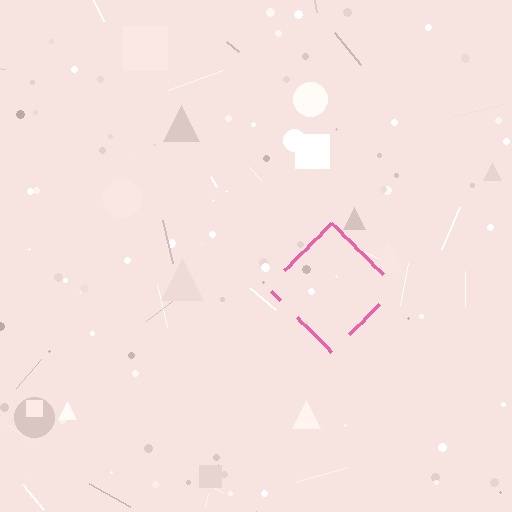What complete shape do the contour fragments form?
The contour fragments form a diamond.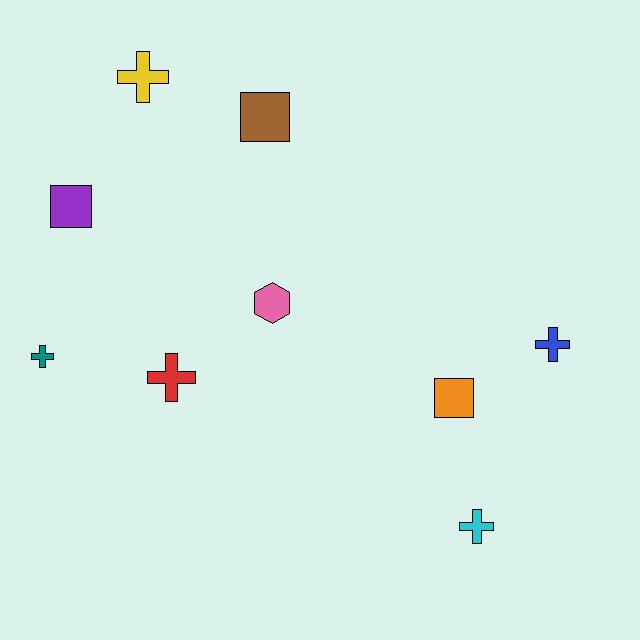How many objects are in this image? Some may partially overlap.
There are 9 objects.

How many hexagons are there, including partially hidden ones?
There is 1 hexagon.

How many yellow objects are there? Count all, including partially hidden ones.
There is 1 yellow object.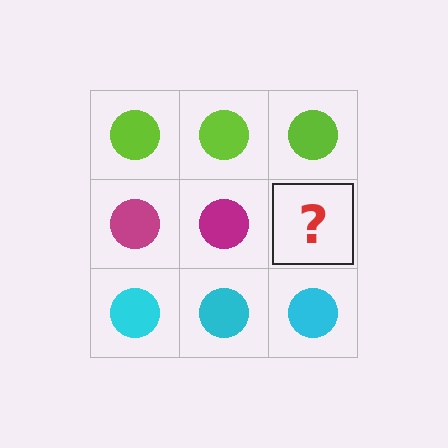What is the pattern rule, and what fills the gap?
The rule is that each row has a consistent color. The gap should be filled with a magenta circle.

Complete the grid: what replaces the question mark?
The question mark should be replaced with a magenta circle.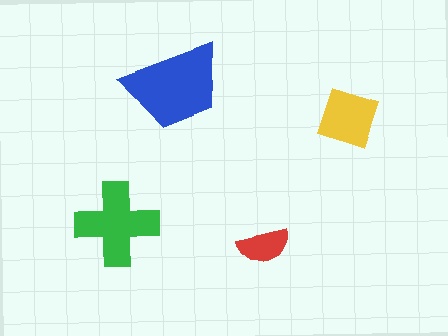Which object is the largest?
The blue trapezoid.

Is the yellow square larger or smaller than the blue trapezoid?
Smaller.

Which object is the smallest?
The red semicircle.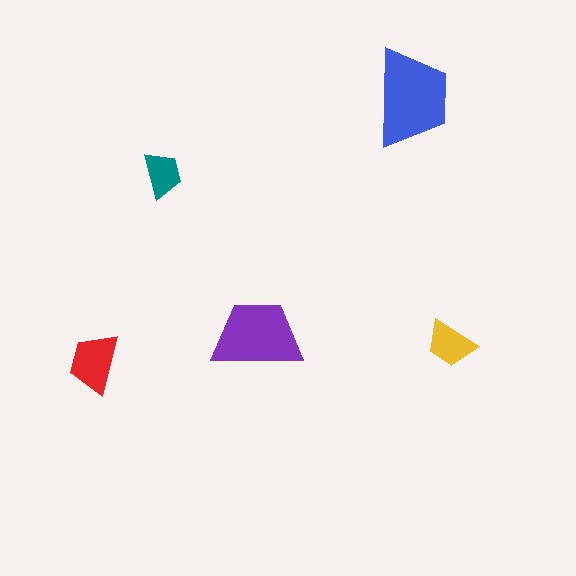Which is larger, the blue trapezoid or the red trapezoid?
The blue one.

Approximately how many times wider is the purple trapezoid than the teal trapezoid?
About 2 times wider.